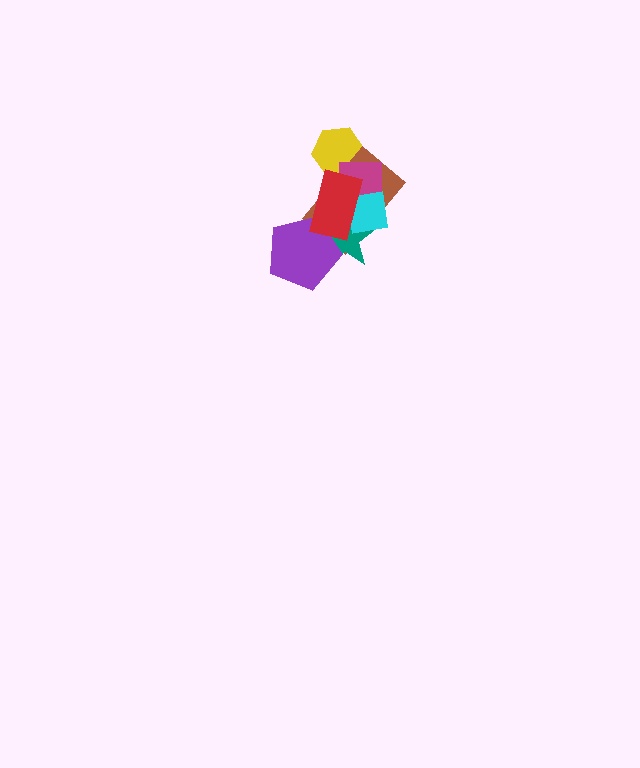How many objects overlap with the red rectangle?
5 objects overlap with the red rectangle.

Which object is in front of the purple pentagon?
The red rectangle is in front of the purple pentagon.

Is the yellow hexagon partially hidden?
Yes, it is partially covered by another shape.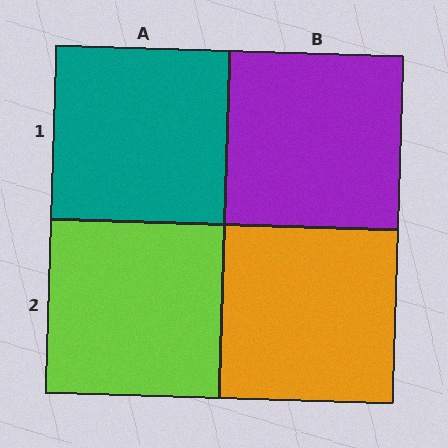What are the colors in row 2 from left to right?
Lime, orange.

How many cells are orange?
1 cell is orange.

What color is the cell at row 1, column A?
Teal.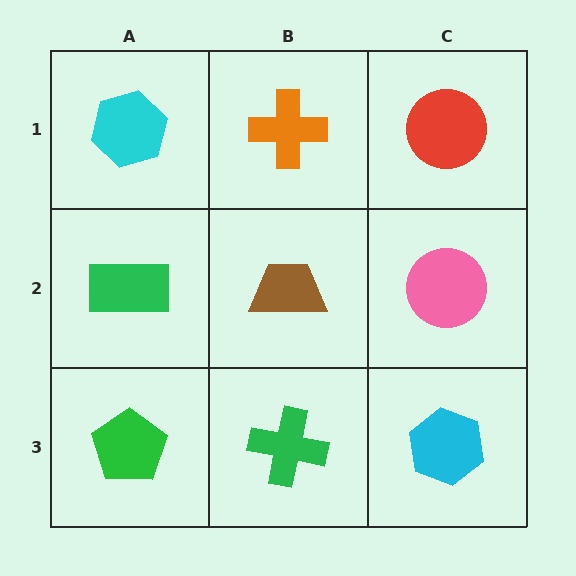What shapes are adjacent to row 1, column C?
A pink circle (row 2, column C), an orange cross (row 1, column B).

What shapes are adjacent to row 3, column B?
A brown trapezoid (row 2, column B), a green pentagon (row 3, column A), a cyan hexagon (row 3, column C).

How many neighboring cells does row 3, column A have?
2.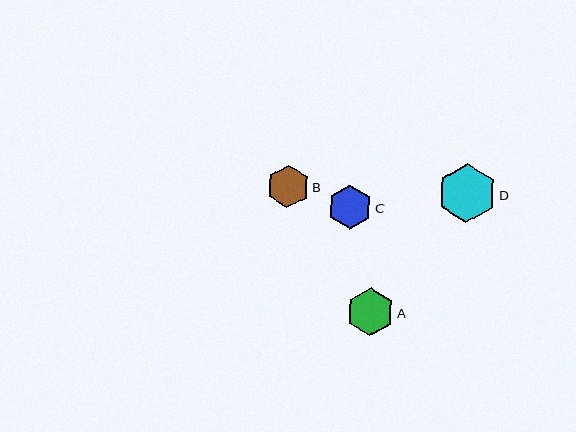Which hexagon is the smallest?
Hexagon B is the smallest with a size of approximately 43 pixels.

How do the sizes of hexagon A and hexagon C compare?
Hexagon A and hexagon C are approximately the same size.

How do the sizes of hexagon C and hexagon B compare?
Hexagon C and hexagon B are approximately the same size.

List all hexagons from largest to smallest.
From largest to smallest: D, A, C, B.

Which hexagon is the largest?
Hexagon D is the largest with a size of approximately 59 pixels.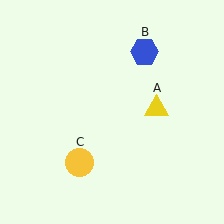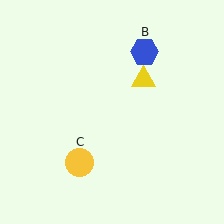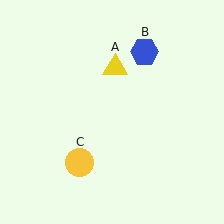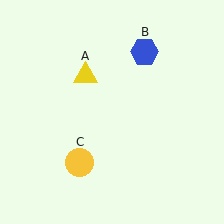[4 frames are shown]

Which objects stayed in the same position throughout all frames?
Blue hexagon (object B) and yellow circle (object C) remained stationary.